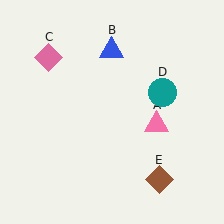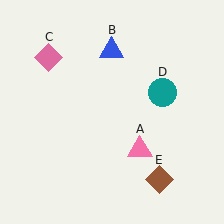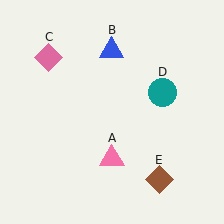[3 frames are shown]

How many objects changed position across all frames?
1 object changed position: pink triangle (object A).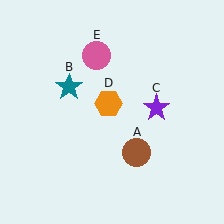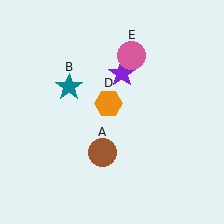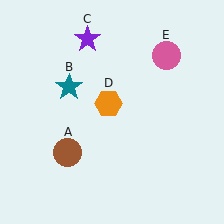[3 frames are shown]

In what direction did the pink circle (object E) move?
The pink circle (object E) moved right.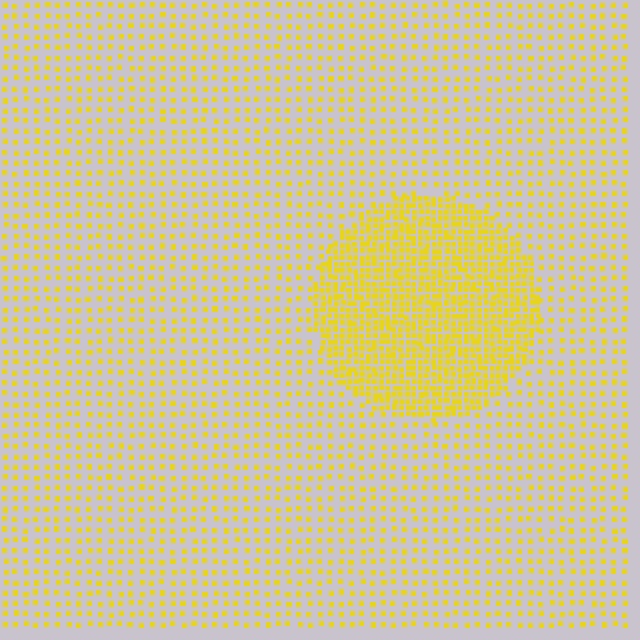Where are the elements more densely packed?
The elements are more densely packed inside the circle boundary.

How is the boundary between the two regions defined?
The boundary is defined by a change in element density (approximately 2.6x ratio). All elements are the same color, size, and shape.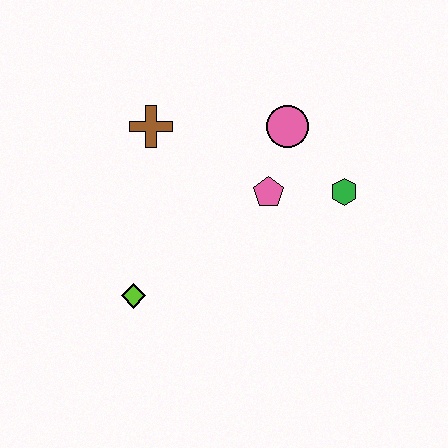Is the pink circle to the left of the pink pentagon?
No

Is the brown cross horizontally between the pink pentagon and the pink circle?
No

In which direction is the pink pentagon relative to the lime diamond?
The pink pentagon is to the right of the lime diamond.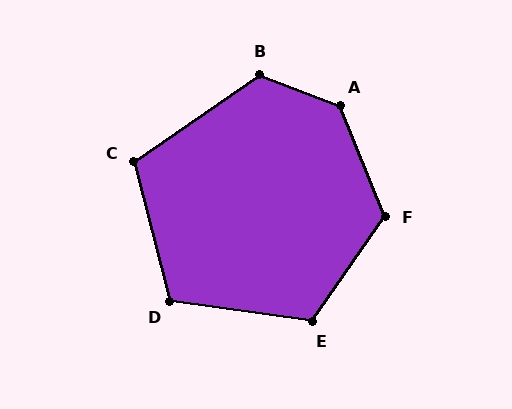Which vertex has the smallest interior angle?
C, at approximately 110 degrees.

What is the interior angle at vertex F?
Approximately 123 degrees (obtuse).